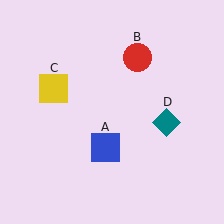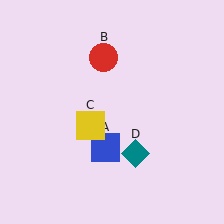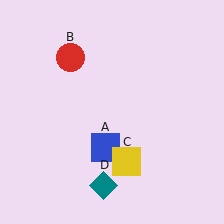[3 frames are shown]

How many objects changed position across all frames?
3 objects changed position: red circle (object B), yellow square (object C), teal diamond (object D).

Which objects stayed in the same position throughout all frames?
Blue square (object A) remained stationary.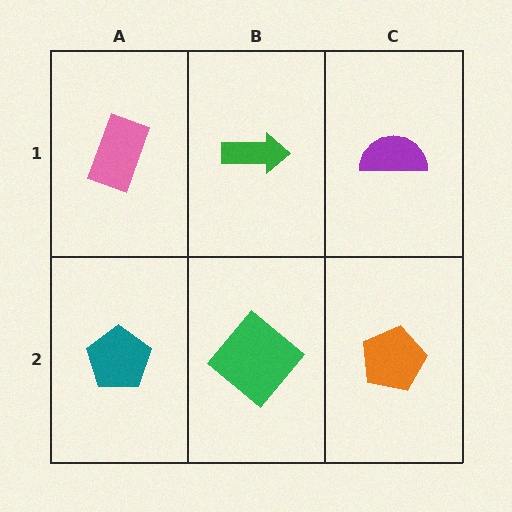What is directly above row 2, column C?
A purple semicircle.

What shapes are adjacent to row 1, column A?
A teal pentagon (row 2, column A), a green arrow (row 1, column B).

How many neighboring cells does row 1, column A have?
2.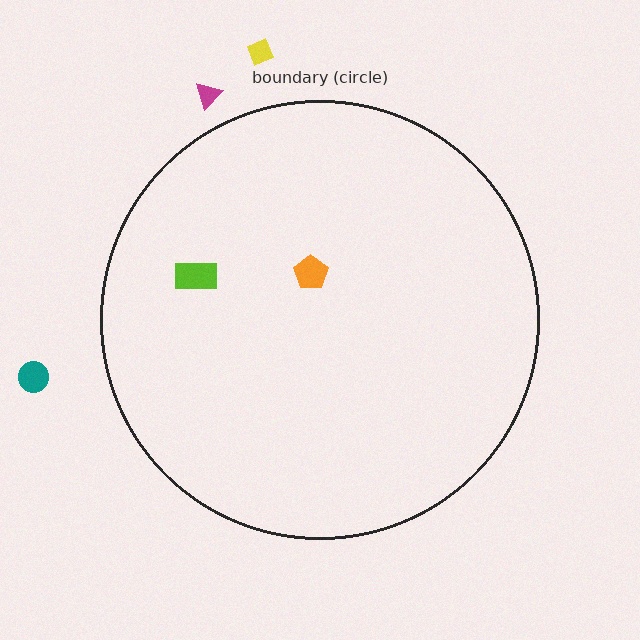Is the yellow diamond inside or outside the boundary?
Outside.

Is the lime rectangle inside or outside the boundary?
Inside.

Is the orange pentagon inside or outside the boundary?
Inside.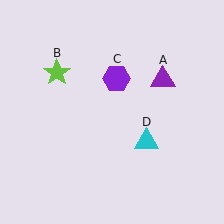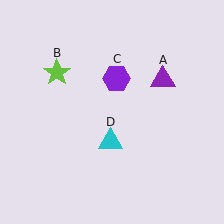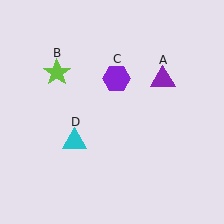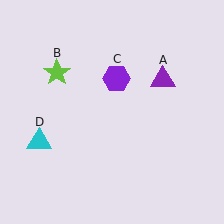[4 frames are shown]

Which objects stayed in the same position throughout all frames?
Purple triangle (object A) and lime star (object B) and purple hexagon (object C) remained stationary.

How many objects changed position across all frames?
1 object changed position: cyan triangle (object D).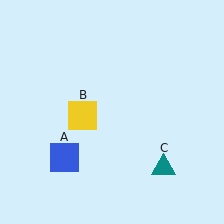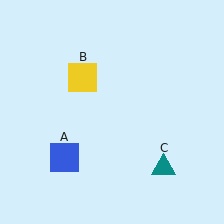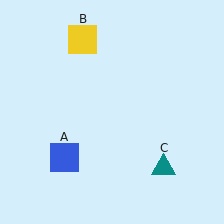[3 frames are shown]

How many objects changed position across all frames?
1 object changed position: yellow square (object B).